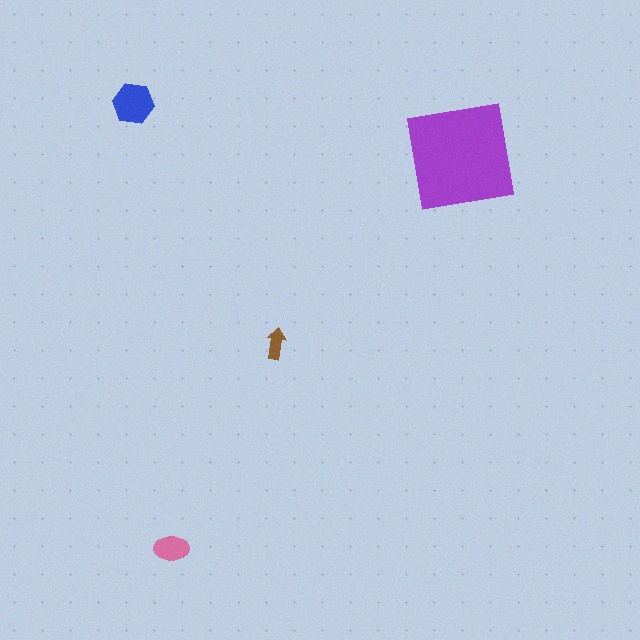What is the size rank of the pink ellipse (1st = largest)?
3rd.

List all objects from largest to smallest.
The purple square, the blue hexagon, the pink ellipse, the brown arrow.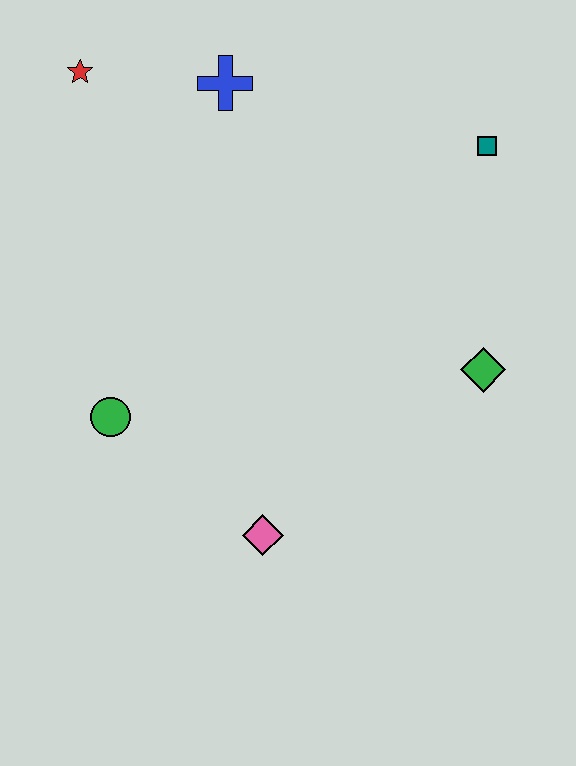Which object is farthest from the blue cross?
The pink diamond is farthest from the blue cross.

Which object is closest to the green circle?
The pink diamond is closest to the green circle.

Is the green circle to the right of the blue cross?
No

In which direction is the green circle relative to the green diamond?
The green circle is to the left of the green diamond.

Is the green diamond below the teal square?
Yes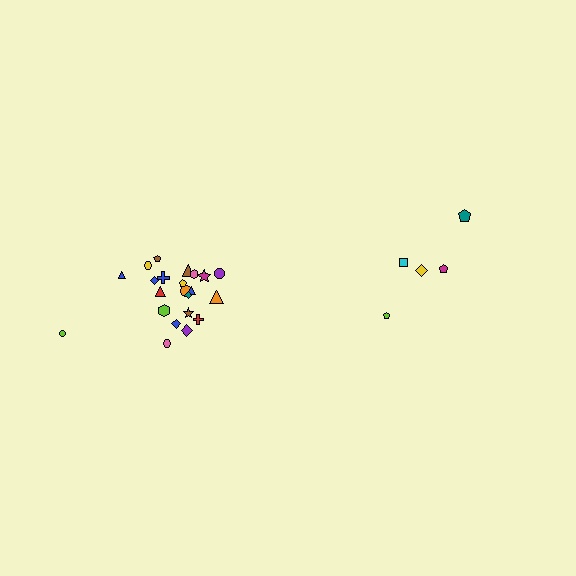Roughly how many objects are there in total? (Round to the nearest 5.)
Roughly 25 objects in total.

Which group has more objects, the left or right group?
The left group.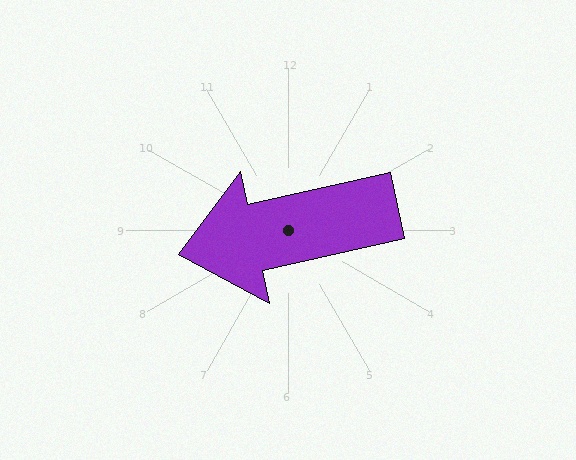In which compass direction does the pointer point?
West.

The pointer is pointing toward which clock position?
Roughly 9 o'clock.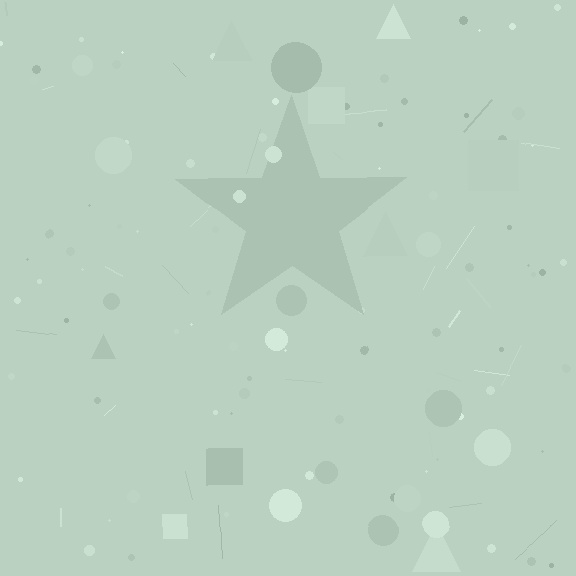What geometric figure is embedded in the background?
A star is embedded in the background.